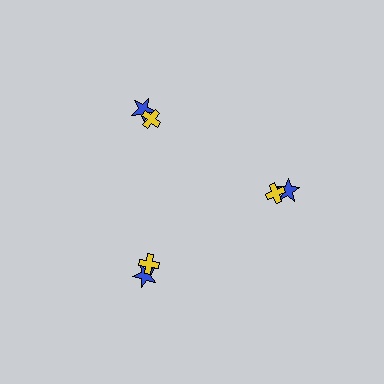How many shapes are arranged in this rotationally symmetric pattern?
There are 6 shapes, arranged in 3 groups of 2.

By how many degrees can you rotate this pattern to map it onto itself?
The pattern maps onto itself every 120 degrees of rotation.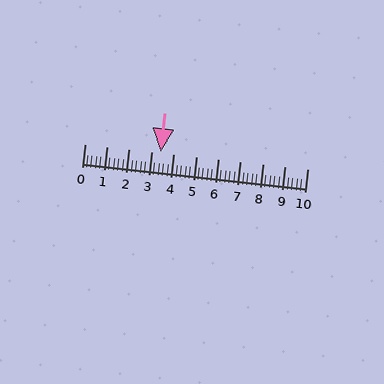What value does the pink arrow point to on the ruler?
The pink arrow points to approximately 3.4.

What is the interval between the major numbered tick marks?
The major tick marks are spaced 1 units apart.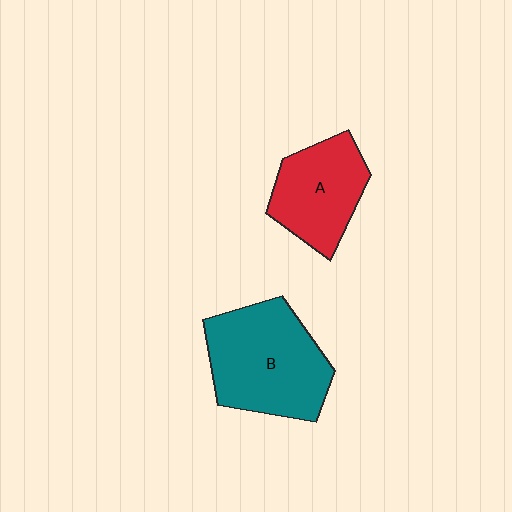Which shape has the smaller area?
Shape A (red).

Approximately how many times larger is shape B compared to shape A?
Approximately 1.4 times.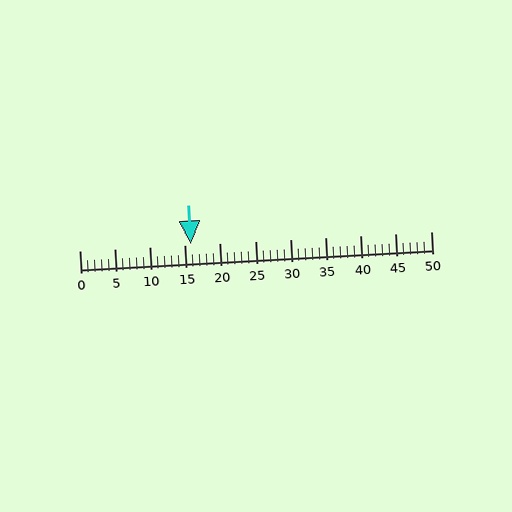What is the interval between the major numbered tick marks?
The major tick marks are spaced 5 units apart.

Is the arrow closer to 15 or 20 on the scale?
The arrow is closer to 15.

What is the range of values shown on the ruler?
The ruler shows values from 0 to 50.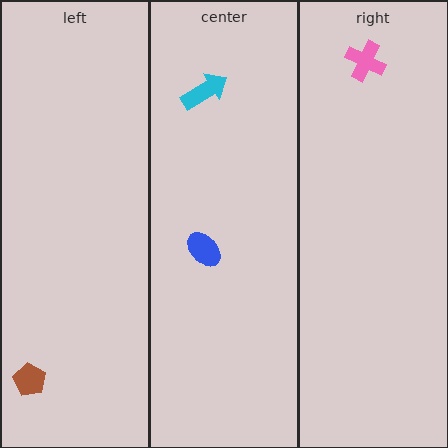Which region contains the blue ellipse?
The center region.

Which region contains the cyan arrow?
The center region.